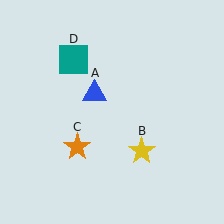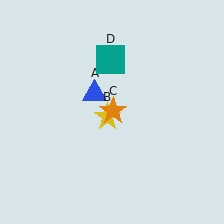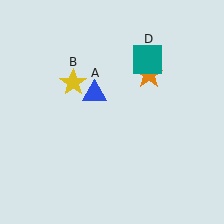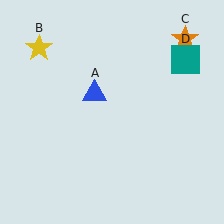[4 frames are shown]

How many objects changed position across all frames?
3 objects changed position: yellow star (object B), orange star (object C), teal square (object D).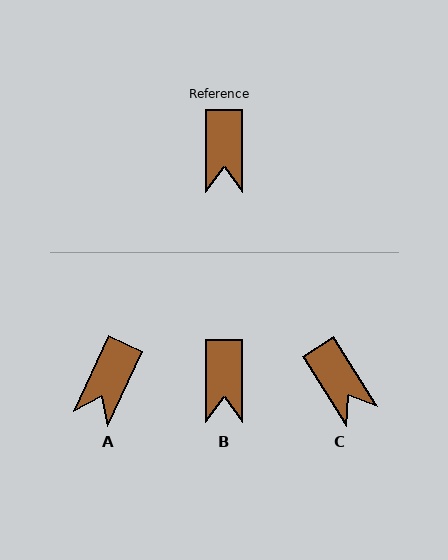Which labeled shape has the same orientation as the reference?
B.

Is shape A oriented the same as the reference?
No, it is off by about 25 degrees.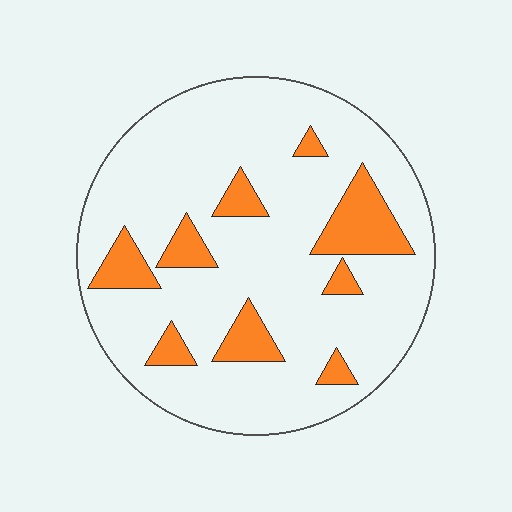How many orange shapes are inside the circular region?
9.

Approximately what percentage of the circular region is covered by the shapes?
Approximately 15%.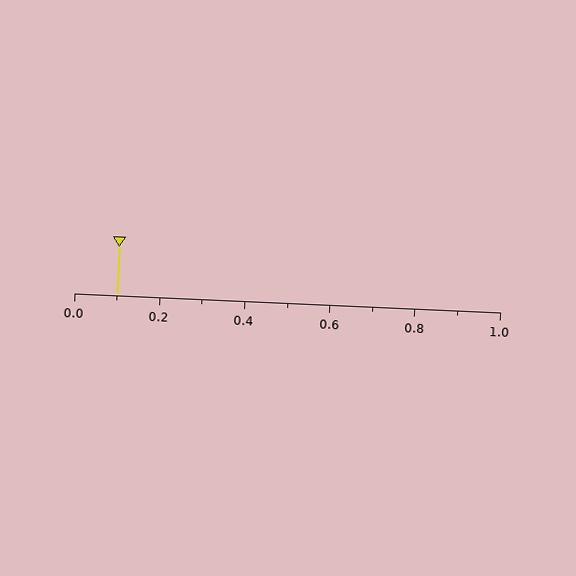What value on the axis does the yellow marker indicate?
The marker indicates approximately 0.1.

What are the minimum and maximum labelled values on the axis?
The axis runs from 0.0 to 1.0.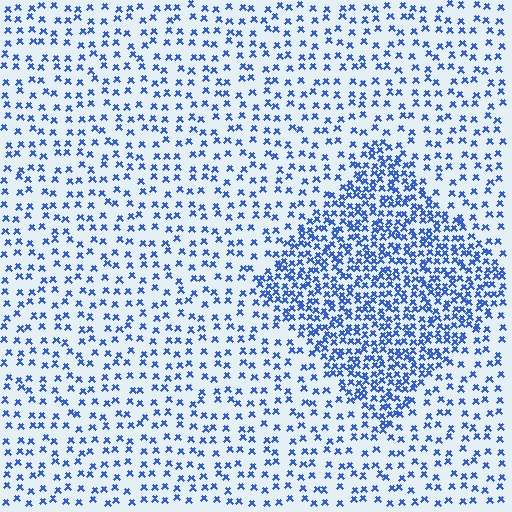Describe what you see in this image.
The image contains small blue elements arranged at two different densities. A diamond-shaped region is visible where the elements are more densely packed than the surrounding area.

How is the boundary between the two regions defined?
The boundary is defined by a change in element density (approximately 2.4x ratio). All elements are the same color, size, and shape.